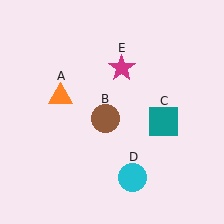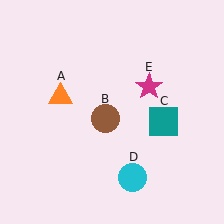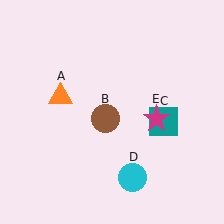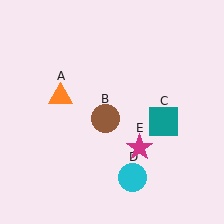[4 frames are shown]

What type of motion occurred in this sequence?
The magenta star (object E) rotated clockwise around the center of the scene.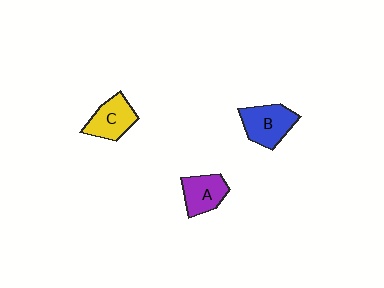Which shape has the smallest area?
Shape A (purple).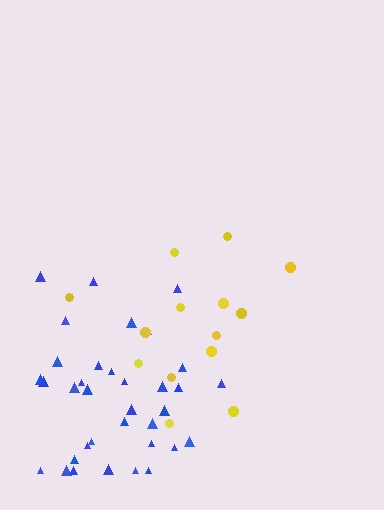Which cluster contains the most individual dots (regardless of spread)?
Blue (35).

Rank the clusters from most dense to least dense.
blue, yellow.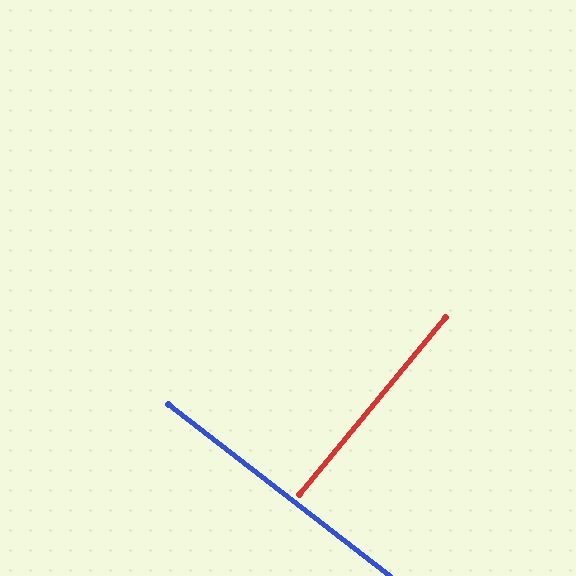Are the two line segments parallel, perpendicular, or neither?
Perpendicular — they meet at approximately 88°.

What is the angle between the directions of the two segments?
Approximately 88 degrees.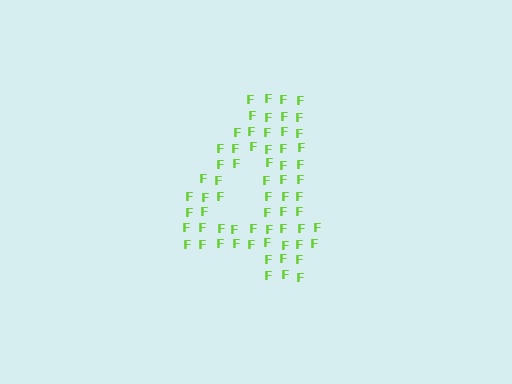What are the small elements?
The small elements are letter F's.